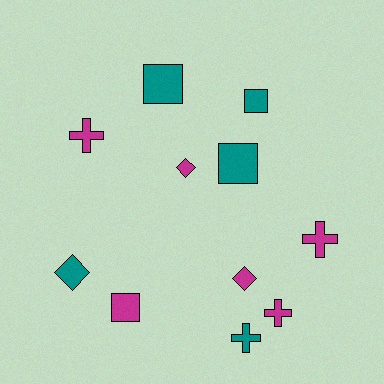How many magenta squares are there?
There is 1 magenta square.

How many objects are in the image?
There are 11 objects.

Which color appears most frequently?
Magenta, with 6 objects.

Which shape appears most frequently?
Square, with 4 objects.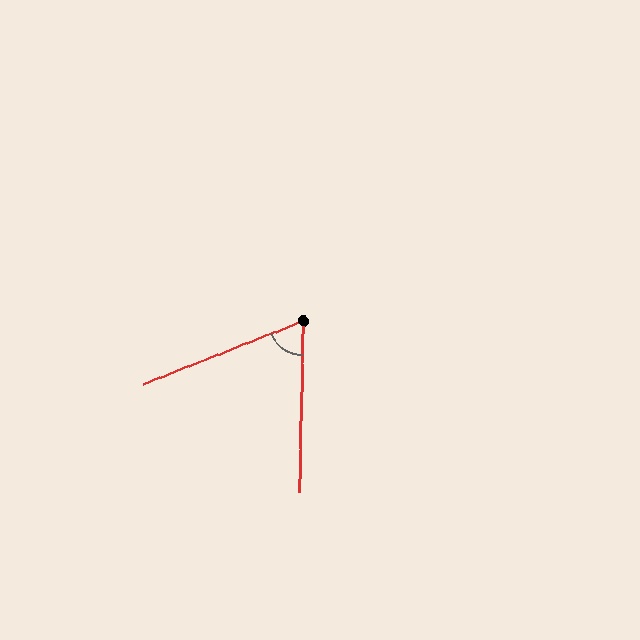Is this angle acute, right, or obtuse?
It is acute.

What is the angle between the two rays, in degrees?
Approximately 67 degrees.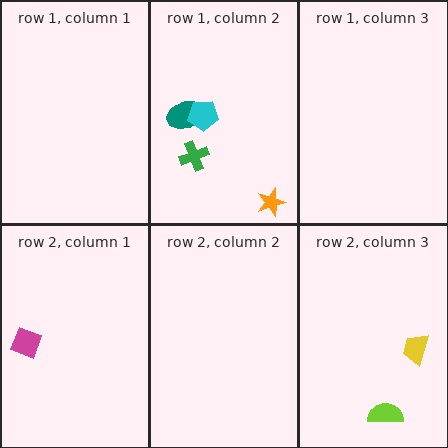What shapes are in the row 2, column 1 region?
The magenta diamond.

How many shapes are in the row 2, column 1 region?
1.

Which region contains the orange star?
The row 1, column 2 region.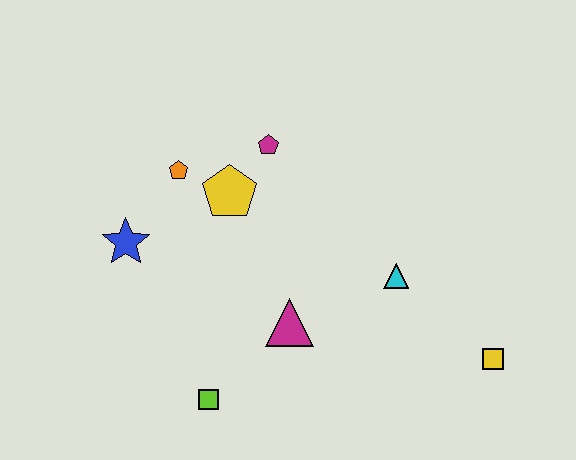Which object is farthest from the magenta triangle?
The yellow square is farthest from the magenta triangle.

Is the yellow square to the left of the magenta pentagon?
No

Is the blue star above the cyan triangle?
Yes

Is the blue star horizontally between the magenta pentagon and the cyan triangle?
No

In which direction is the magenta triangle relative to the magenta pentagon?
The magenta triangle is below the magenta pentagon.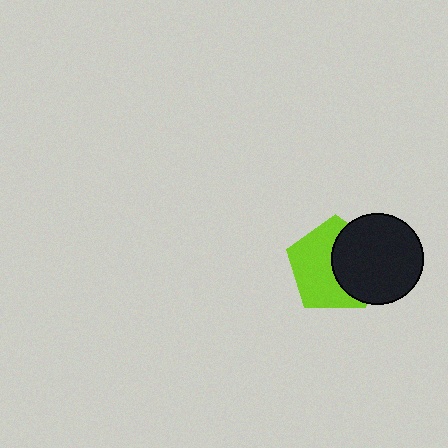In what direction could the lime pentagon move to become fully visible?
The lime pentagon could move left. That would shift it out from behind the black circle entirely.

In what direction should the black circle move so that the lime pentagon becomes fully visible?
The black circle should move right. That is the shortest direction to clear the overlap and leave the lime pentagon fully visible.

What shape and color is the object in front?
The object in front is a black circle.